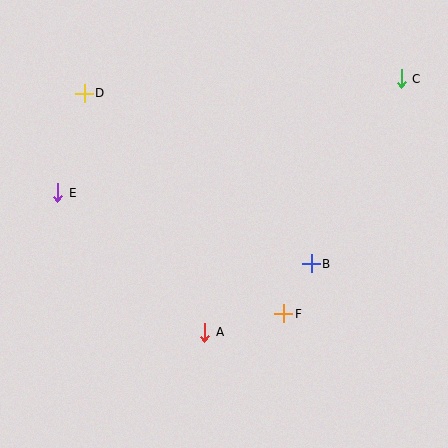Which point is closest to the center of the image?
Point B at (311, 264) is closest to the center.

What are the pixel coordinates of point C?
Point C is at (401, 79).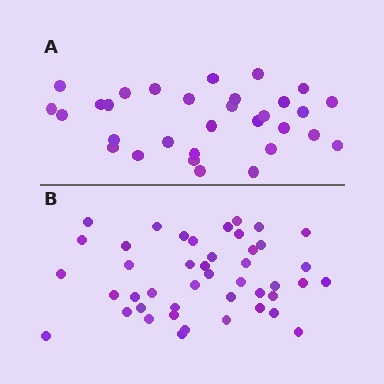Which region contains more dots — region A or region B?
Region B (the bottom region) has more dots.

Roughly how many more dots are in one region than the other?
Region B has approximately 15 more dots than region A.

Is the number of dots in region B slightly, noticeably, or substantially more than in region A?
Region B has noticeably more, but not dramatically so. The ratio is roughly 1.4 to 1.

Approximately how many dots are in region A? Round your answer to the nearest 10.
About 30 dots. (The exact count is 31, which rounds to 30.)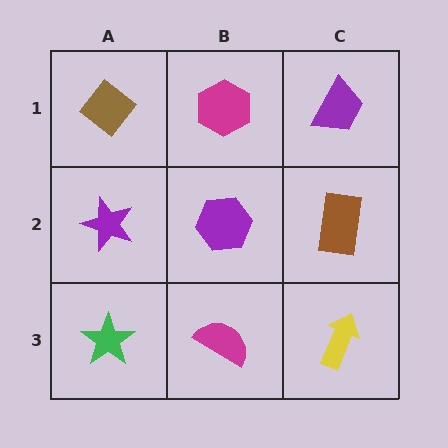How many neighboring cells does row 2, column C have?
3.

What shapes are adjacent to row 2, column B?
A magenta hexagon (row 1, column B), a magenta semicircle (row 3, column B), a purple star (row 2, column A), a brown rectangle (row 2, column C).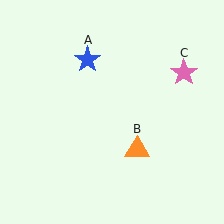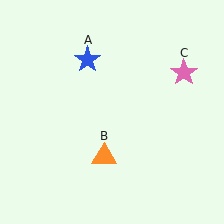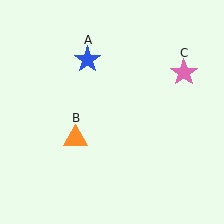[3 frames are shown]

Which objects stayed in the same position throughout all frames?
Blue star (object A) and pink star (object C) remained stationary.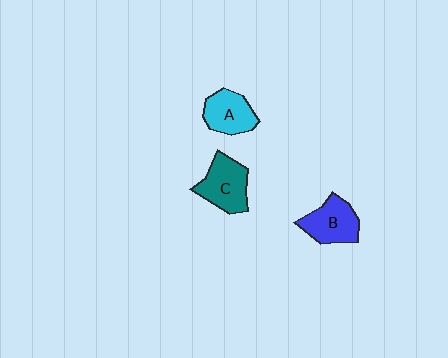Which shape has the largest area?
Shape C (teal).